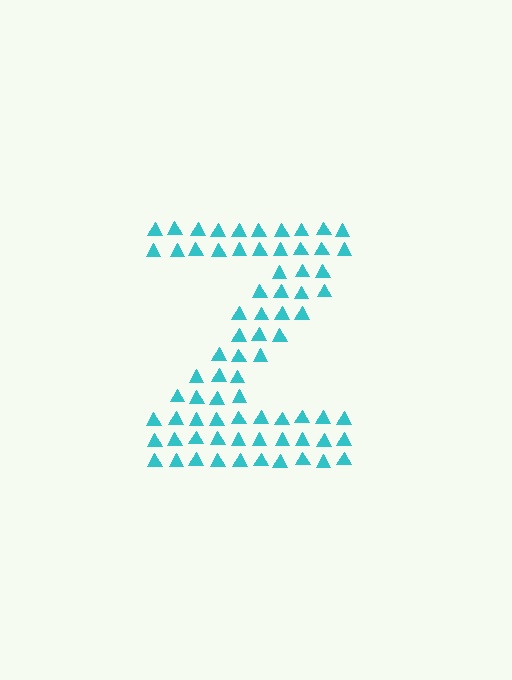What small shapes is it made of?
It is made of small triangles.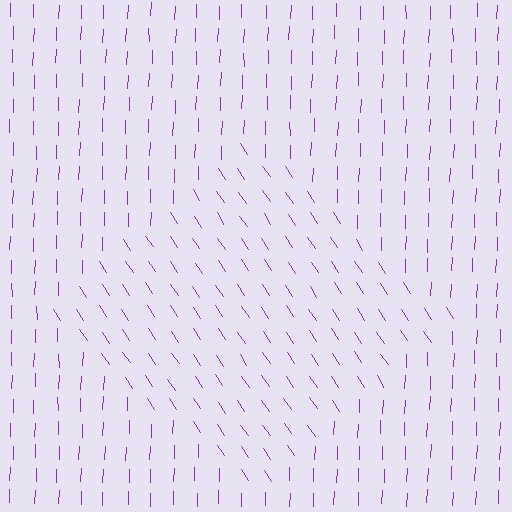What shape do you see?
I see a diamond.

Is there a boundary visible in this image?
Yes, there is a texture boundary formed by a change in line orientation.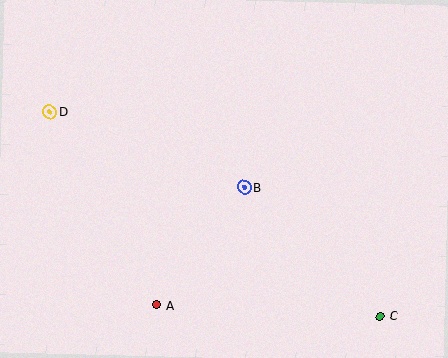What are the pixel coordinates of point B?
Point B is at (244, 187).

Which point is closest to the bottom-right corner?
Point C is closest to the bottom-right corner.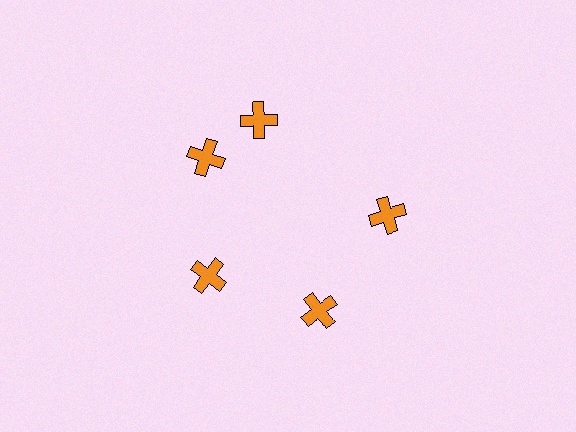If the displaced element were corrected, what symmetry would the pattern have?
It would have 5-fold rotational symmetry — the pattern would map onto itself every 72 degrees.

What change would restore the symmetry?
The symmetry would be restored by rotating it back into even spacing with its neighbors so that all 5 crosses sit at equal angles and equal distance from the center.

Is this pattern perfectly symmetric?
No. The 5 orange crosses are arranged in a ring, but one element near the 1 o'clock position is rotated out of alignment along the ring, breaking the 5-fold rotational symmetry.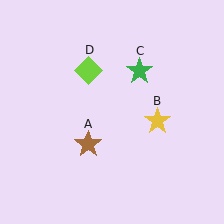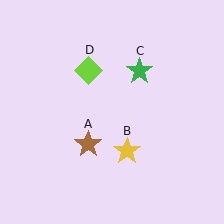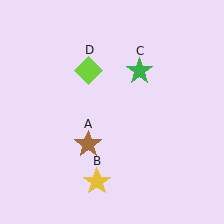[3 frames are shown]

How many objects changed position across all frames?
1 object changed position: yellow star (object B).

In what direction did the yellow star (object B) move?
The yellow star (object B) moved down and to the left.